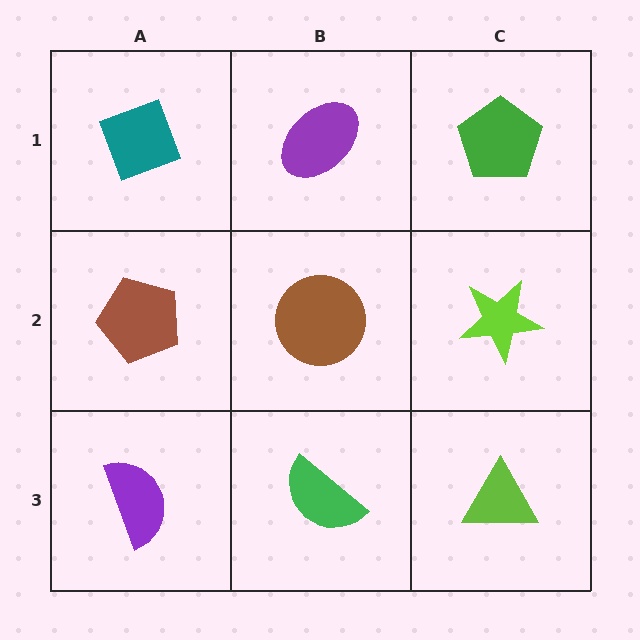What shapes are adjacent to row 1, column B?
A brown circle (row 2, column B), a teal diamond (row 1, column A), a green pentagon (row 1, column C).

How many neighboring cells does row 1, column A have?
2.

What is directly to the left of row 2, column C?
A brown circle.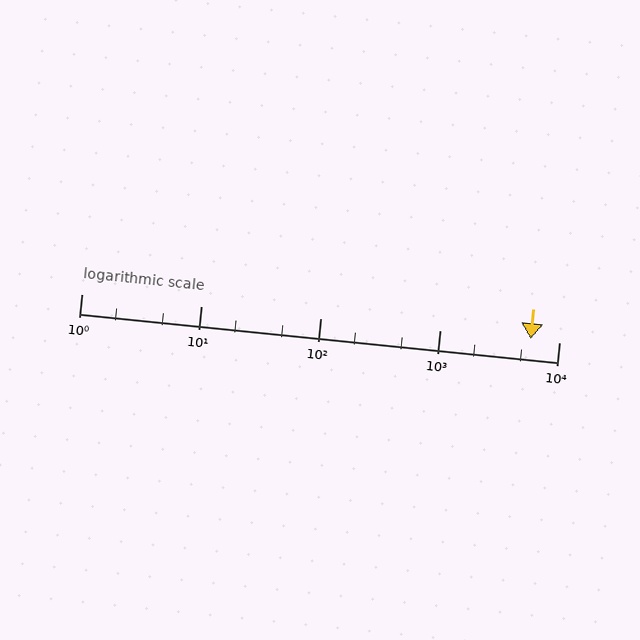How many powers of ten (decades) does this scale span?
The scale spans 4 decades, from 1 to 10000.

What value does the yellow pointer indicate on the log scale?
The pointer indicates approximately 5800.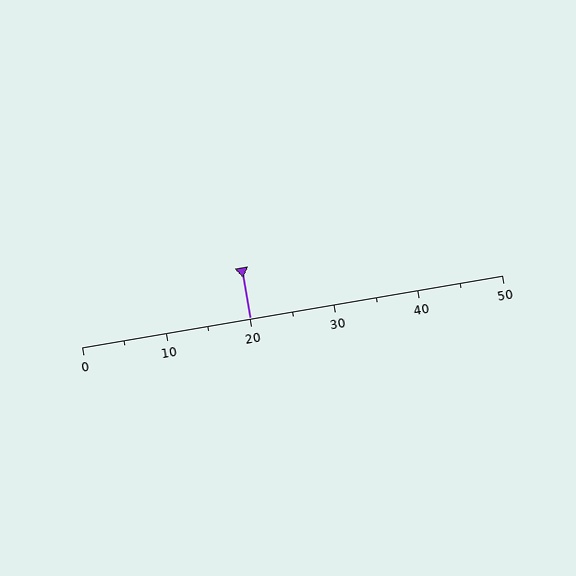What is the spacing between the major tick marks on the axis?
The major ticks are spaced 10 apart.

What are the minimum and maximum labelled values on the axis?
The axis runs from 0 to 50.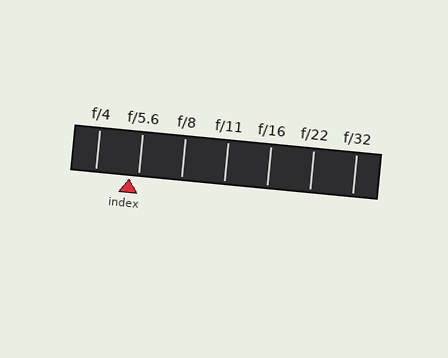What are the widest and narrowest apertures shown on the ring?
The widest aperture shown is f/4 and the narrowest is f/32.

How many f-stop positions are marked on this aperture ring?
There are 7 f-stop positions marked.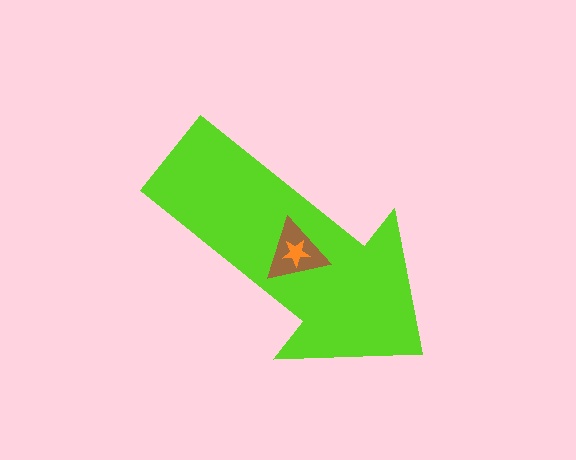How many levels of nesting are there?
3.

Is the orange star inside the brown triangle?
Yes.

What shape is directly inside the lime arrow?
The brown triangle.